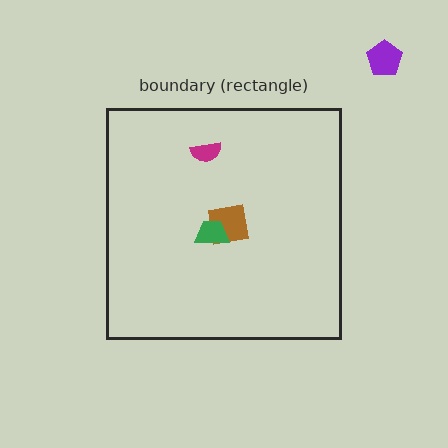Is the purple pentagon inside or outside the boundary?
Outside.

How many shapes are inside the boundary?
3 inside, 1 outside.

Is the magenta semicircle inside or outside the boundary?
Inside.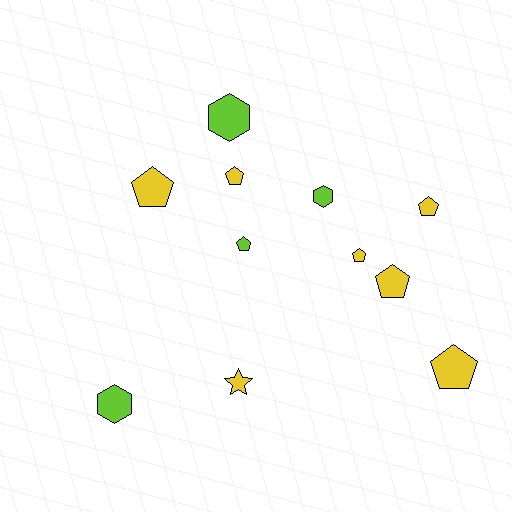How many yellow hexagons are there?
There are no yellow hexagons.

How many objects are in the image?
There are 11 objects.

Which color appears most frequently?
Yellow, with 7 objects.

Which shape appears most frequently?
Pentagon, with 7 objects.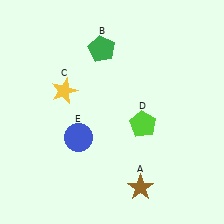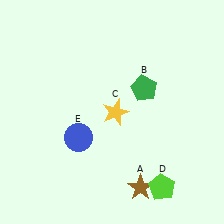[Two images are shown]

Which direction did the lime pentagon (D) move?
The lime pentagon (D) moved down.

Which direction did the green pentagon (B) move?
The green pentagon (B) moved right.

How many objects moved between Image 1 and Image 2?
3 objects moved between the two images.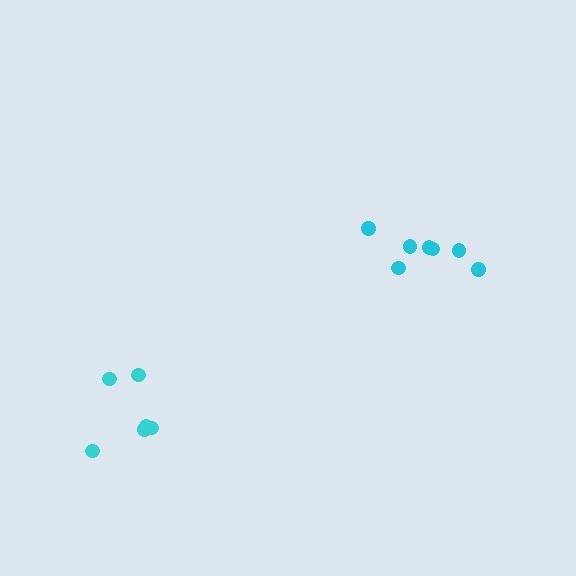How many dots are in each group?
Group 1: 6 dots, Group 2: 7 dots (13 total).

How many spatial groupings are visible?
There are 2 spatial groupings.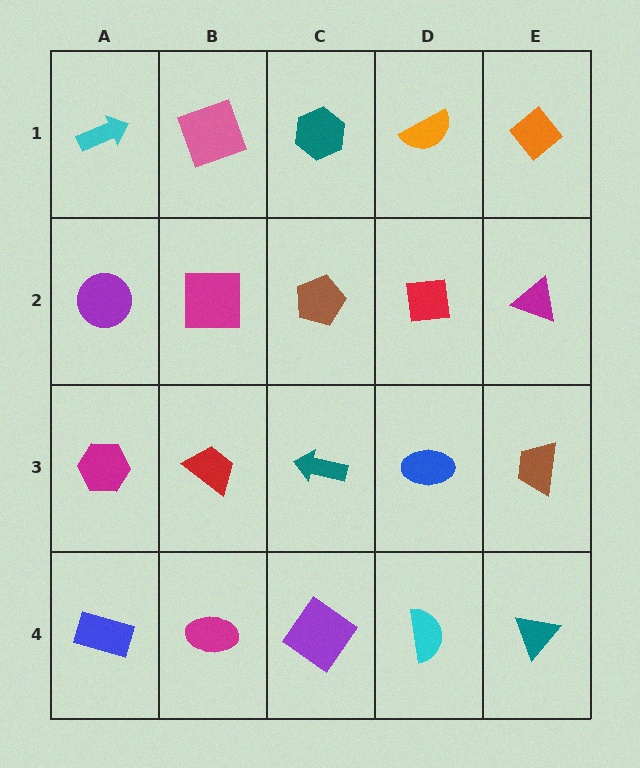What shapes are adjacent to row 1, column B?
A magenta square (row 2, column B), a cyan arrow (row 1, column A), a teal hexagon (row 1, column C).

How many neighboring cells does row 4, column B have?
3.